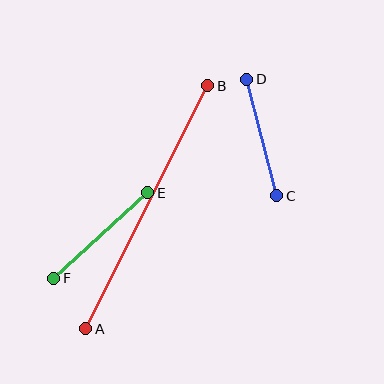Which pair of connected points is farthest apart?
Points A and B are farthest apart.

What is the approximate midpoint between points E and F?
The midpoint is at approximately (101, 235) pixels.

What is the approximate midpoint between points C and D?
The midpoint is at approximately (262, 137) pixels.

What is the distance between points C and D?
The distance is approximately 120 pixels.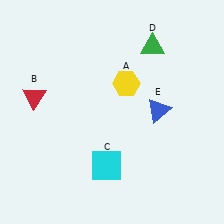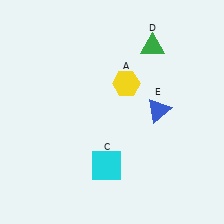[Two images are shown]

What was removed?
The red triangle (B) was removed in Image 2.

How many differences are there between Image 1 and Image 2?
There is 1 difference between the two images.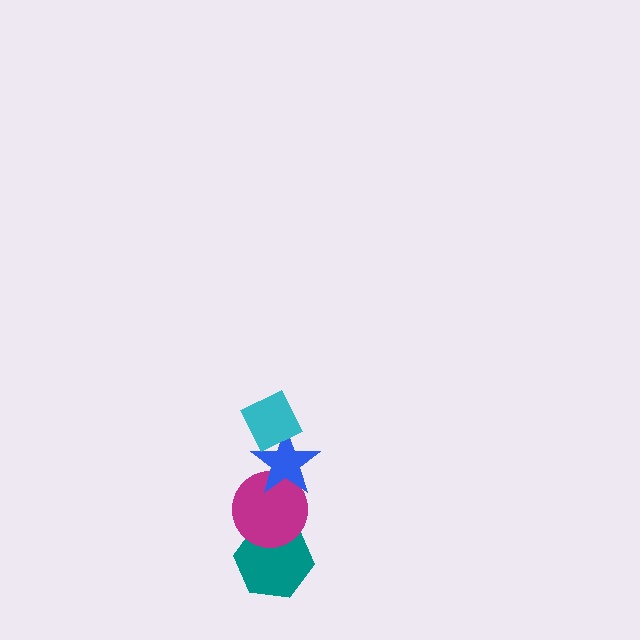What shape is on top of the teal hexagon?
The magenta circle is on top of the teal hexagon.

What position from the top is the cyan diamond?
The cyan diamond is 1st from the top.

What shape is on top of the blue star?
The cyan diamond is on top of the blue star.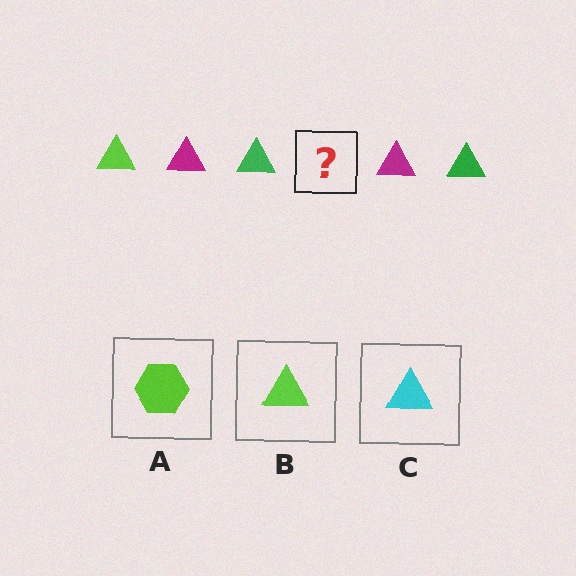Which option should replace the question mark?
Option B.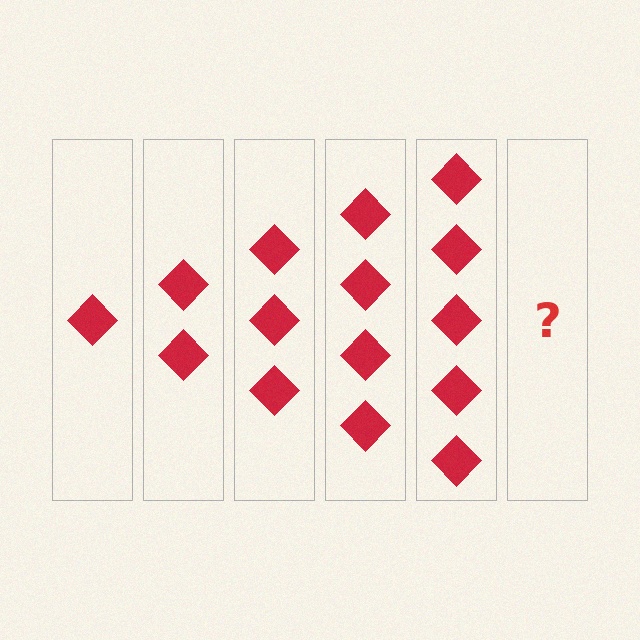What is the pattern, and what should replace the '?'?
The pattern is that each step adds one more diamond. The '?' should be 6 diamonds.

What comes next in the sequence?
The next element should be 6 diamonds.